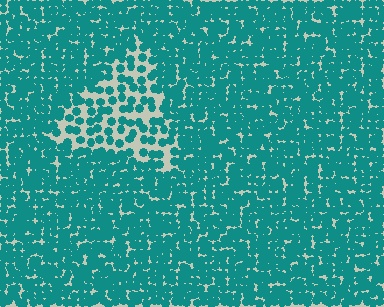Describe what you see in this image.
The image contains small teal elements arranged at two different densities. A triangle-shaped region is visible where the elements are less densely packed than the surrounding area.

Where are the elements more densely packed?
The elements are more densely packed outside the triangle boundary.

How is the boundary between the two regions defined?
The boundary is defined by a change in element density (approximately 2.2x ratio). All elements are the same color, size, and shape.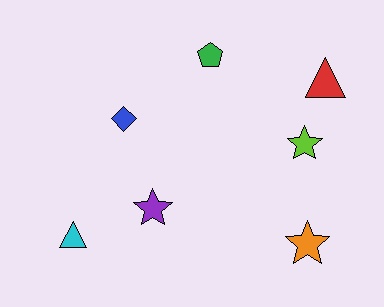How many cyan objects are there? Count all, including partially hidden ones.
There is 1 cyan object.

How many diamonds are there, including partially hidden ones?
There is 1 diamond.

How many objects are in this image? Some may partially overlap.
There are 7 objects.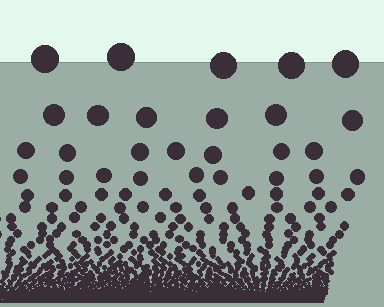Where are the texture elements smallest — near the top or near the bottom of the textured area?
Near the bottom.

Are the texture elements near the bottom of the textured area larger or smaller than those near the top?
Smaller. The gradient is inverted — elements near the bottom are smaller and denser.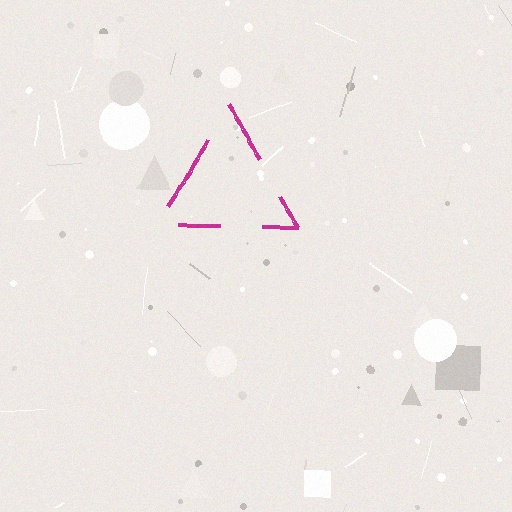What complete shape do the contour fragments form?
The contour fragments form a triangle.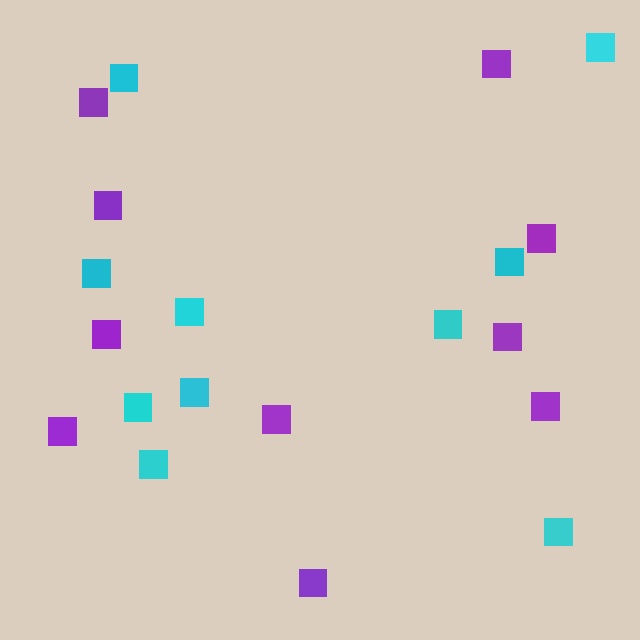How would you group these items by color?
There are 2 groups: one group of purple squares (10) and one group of cyan squares (10).